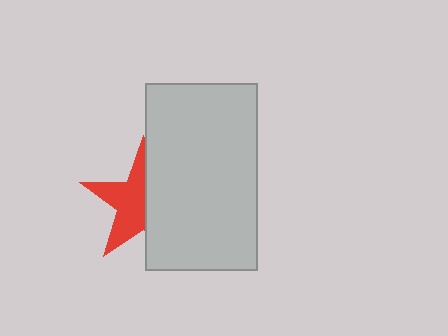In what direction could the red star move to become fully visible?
The red star could move left. That would shift it out from behind the light gray rectangle entirely.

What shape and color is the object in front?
The object in front is a light gray rectangle.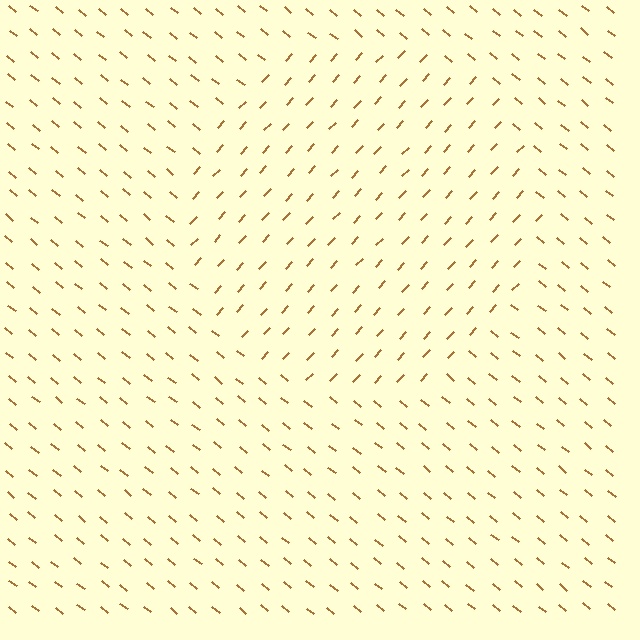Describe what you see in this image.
The image is filled with small brown line segments. A circle region in the image has lines oriented differently from the surrounding lines, creating a visible texture boundary.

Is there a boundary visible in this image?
Yes, there is a texture boundary formed by a change in line orientation.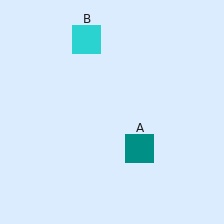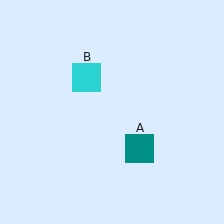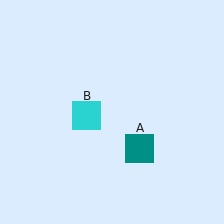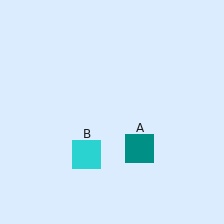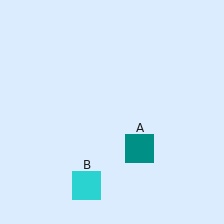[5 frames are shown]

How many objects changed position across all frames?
1 object changed position: cyan square (object B).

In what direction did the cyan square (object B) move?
The cyan square (object B) moved down.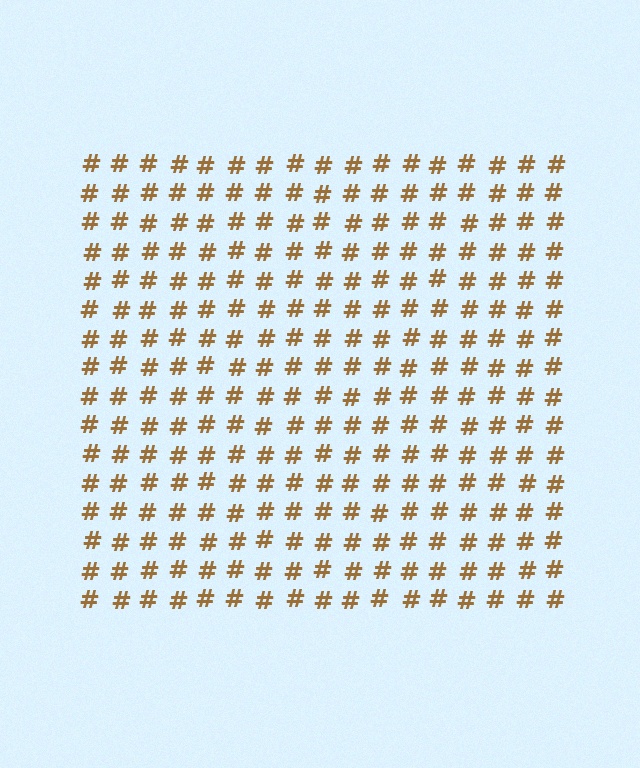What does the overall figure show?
The overall figure shows a square.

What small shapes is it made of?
It is made of small hash symbols.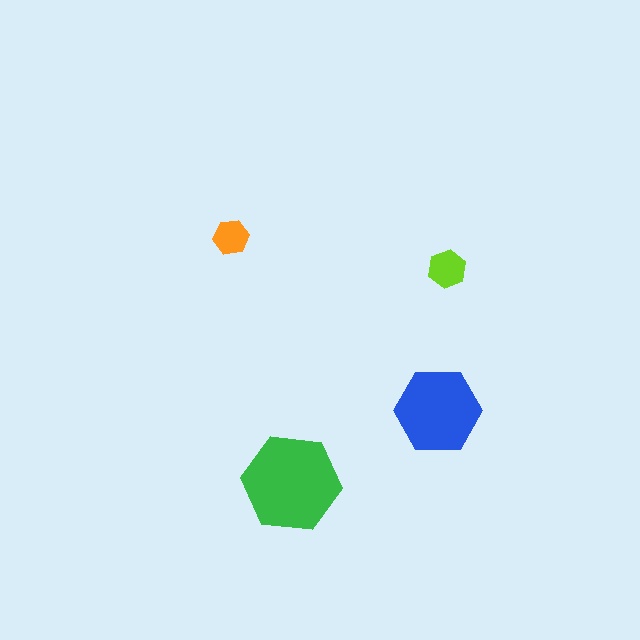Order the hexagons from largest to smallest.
the green one, the blue one, the lime one, the orange one.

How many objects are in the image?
There are 4 objects in the image.